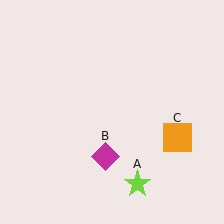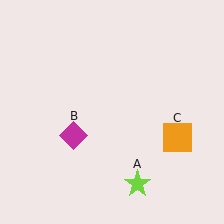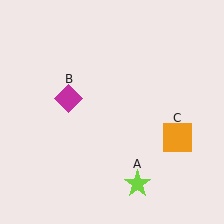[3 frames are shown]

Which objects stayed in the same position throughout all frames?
Lime star (object A) and orange square (object C) remained stationary.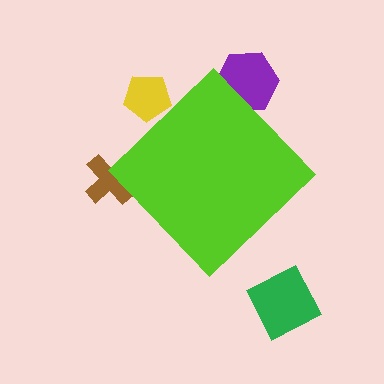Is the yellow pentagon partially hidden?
Yes, the yellow pentagon is partially hidden behind the lime diamond.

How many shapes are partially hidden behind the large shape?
3 shapes are partially hidden.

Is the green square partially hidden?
No, the green square is fully visible.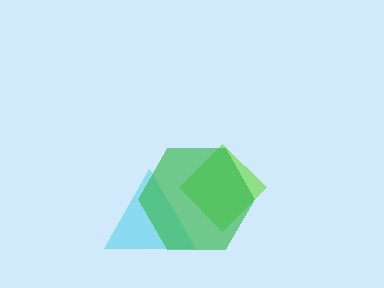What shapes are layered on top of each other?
The layered shapes are: a cyan triangle, a lime diamond, a green hexagon.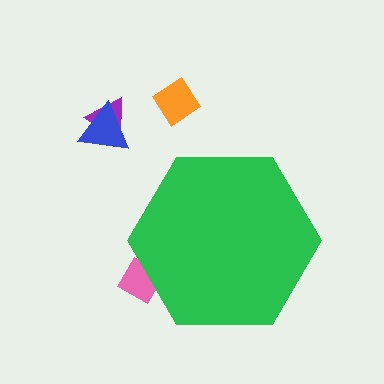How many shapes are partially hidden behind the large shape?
1 shape is partially hidden.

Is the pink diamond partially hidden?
Yes, the pink diamond is partially hidden behind the green hexagon.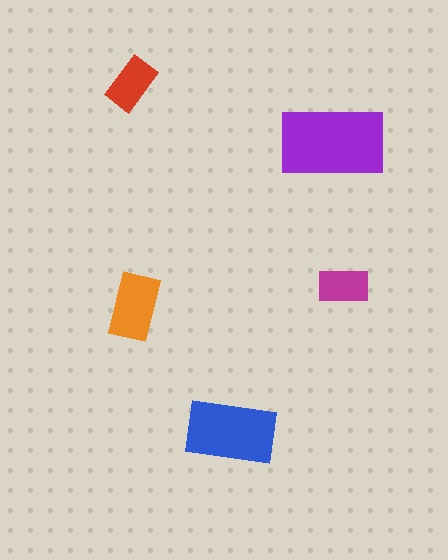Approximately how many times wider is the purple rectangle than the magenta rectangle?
About 2 times wider.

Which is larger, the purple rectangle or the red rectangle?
The purple one.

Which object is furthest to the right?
The magenta rectangle is rightmost.